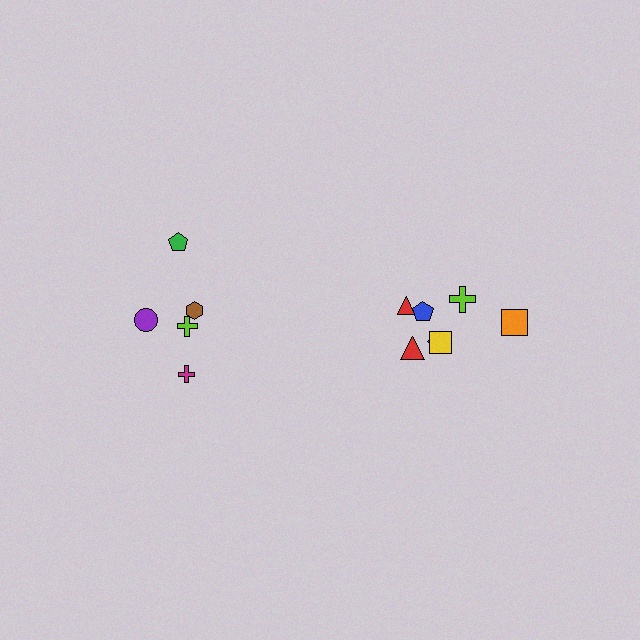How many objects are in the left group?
There are 5 objects.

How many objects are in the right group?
There are 7 objects.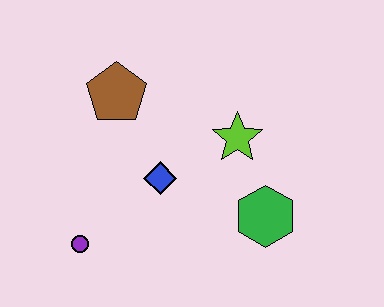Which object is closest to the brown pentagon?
The blue diamond is closest to the brown pentagon.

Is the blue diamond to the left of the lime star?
Yes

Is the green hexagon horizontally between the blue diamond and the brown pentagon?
No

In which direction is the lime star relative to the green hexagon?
The lime star is above the green hexagon.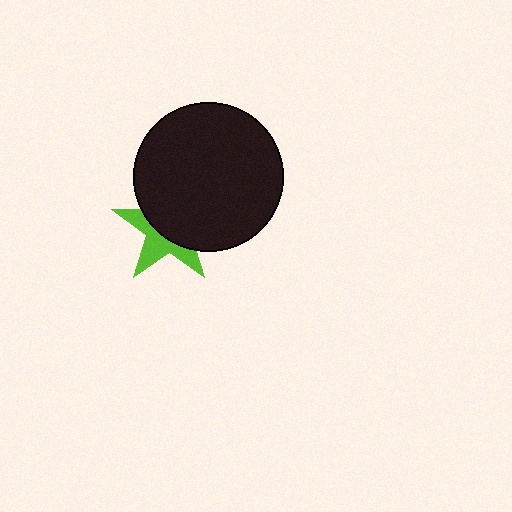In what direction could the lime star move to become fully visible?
The lime star could move toward the lower-left. That would shift it out from behind the black circle entirely.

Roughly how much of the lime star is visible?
A small part of it is visible (roughly 42%).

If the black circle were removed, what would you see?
You would see the complete lime star.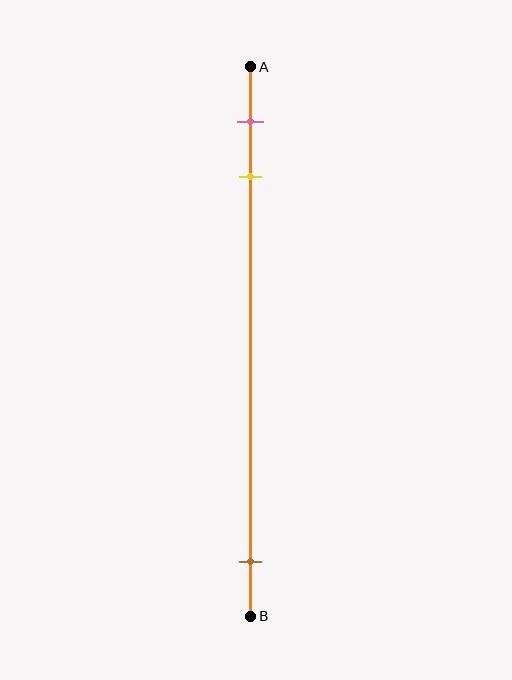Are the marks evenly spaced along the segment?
No, the marks are not evenly spaced.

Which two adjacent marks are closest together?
The pink and yellow marks are the closest adjacent pair.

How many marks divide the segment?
There are 3 marks dividing the segment.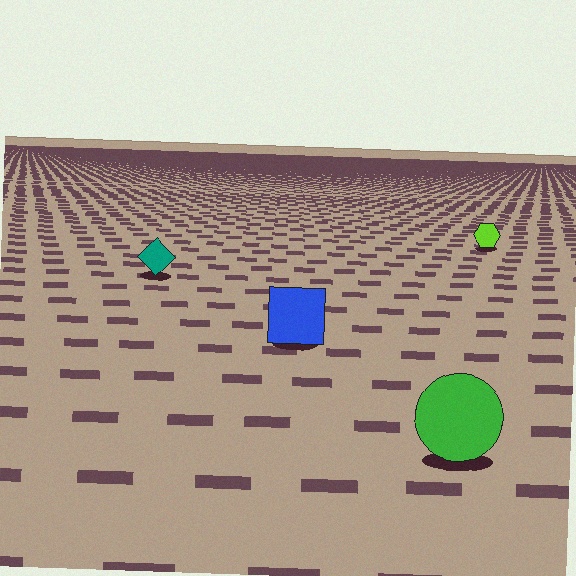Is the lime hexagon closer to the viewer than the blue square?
No. The blue square is closer — you can tell from the texture gradient: the ground texture is coarser near it.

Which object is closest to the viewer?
The green circle is closest. The texture marks near it are larger and more spread out.